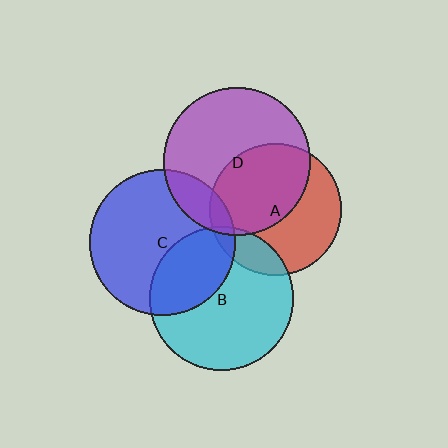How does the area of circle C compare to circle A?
Approximately 1.2 times.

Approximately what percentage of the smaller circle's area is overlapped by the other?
Approximately 15%.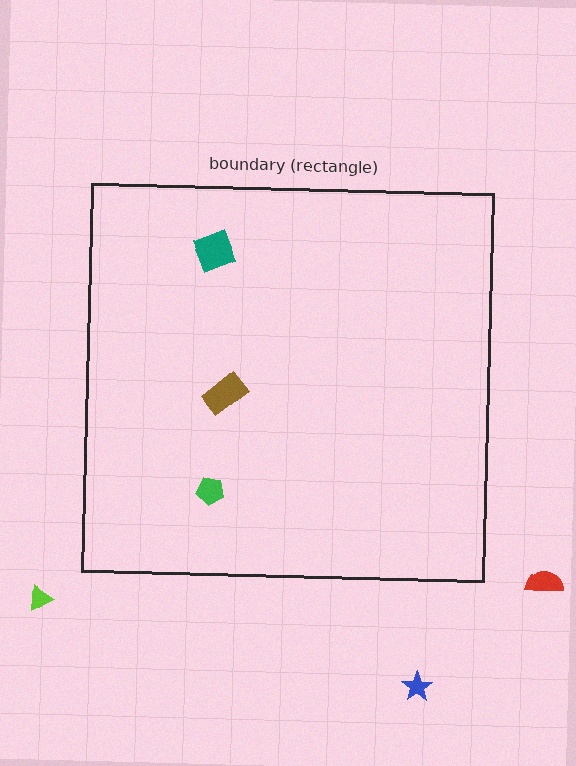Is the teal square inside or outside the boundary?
Inside.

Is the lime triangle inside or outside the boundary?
Outside.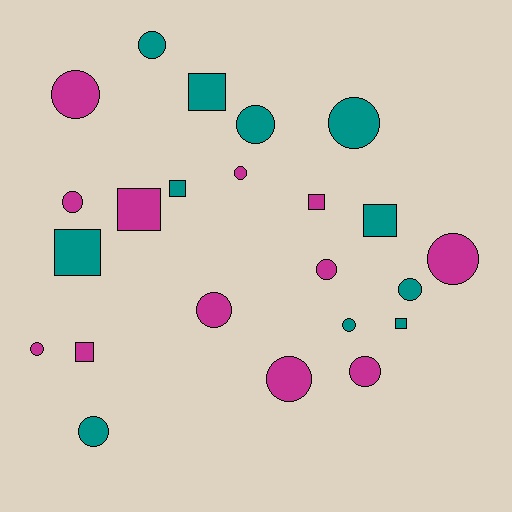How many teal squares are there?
There are 5 teal squares.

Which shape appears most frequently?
Circle, with 15 objects.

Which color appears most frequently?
Magenta, with 12 objects.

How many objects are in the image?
There are 23 objects.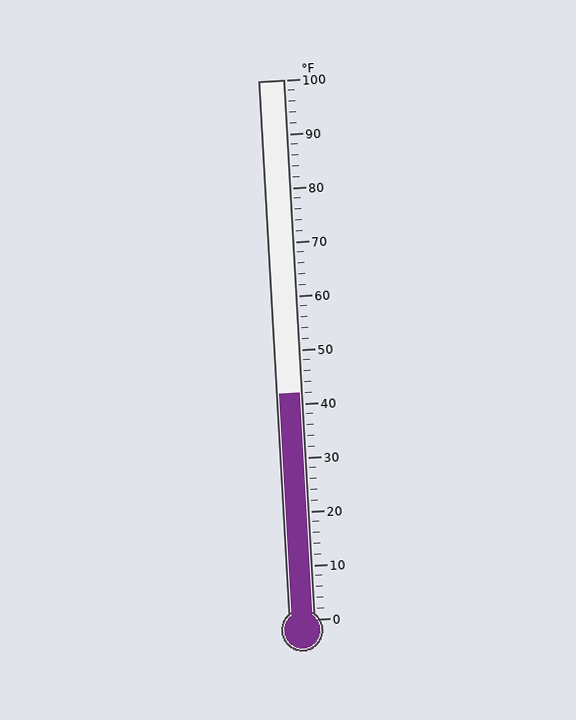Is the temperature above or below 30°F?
The temperature is above 30°F.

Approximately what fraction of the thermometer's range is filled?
The thermometer is filled to approximately 40% of its range.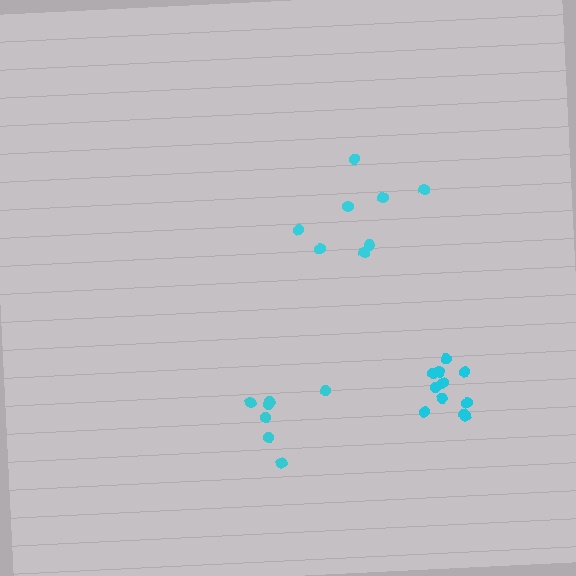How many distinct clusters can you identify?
There are 3 distinct clusters.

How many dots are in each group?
Group 1: 7 dots, Group 2: 11 dots, Group 3: 8 dots (26 total).